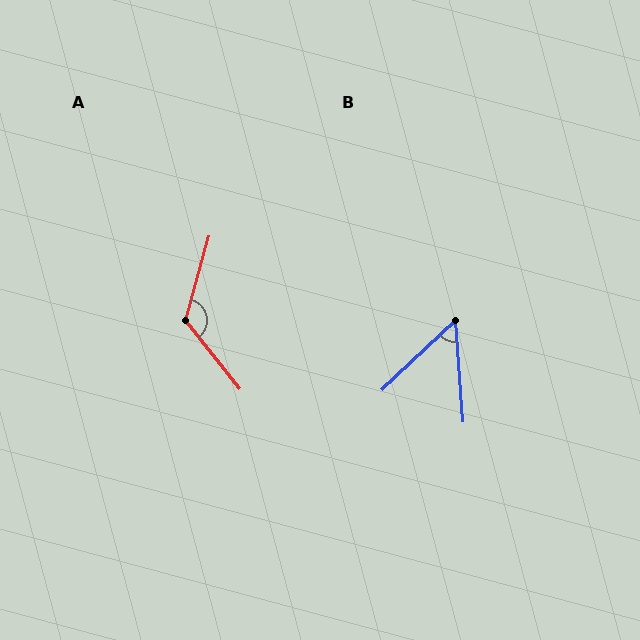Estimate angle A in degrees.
Approximately 126 degrees.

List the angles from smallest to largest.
B (51°), A (126°).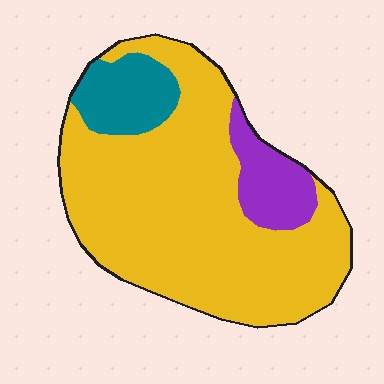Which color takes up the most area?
Yellow, at roughly 75%.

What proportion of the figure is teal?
Teal takes up about one eighth (1/8) of the figure.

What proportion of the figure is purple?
Purple covers 11% of the figure.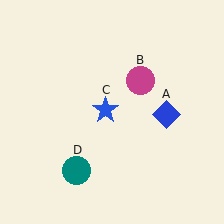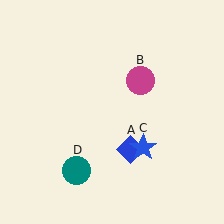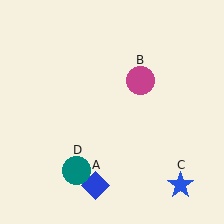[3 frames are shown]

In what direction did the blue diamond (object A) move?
The blue diamond (object A) moved down and to the left.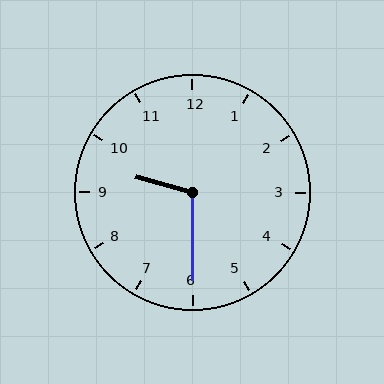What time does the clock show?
9:30.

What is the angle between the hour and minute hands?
Approximately 105 degrees.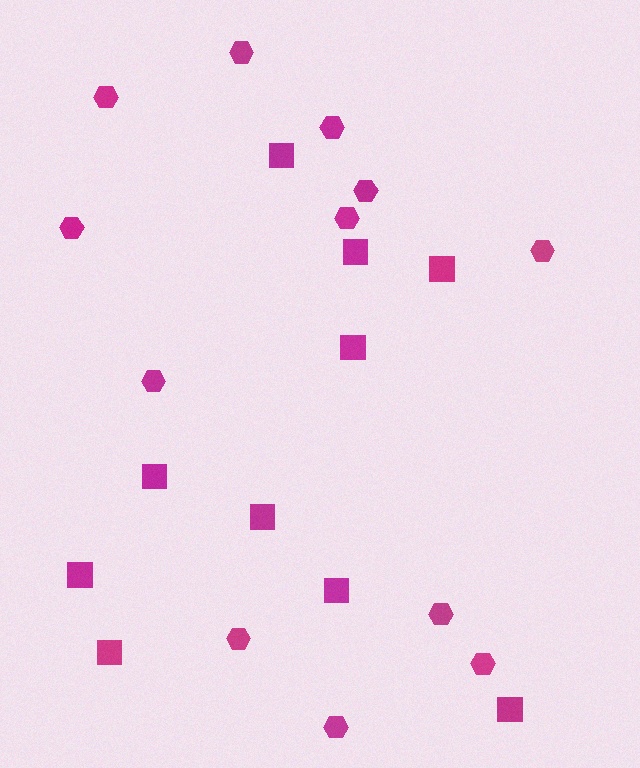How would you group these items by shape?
There are 2 groups: one group of hexagons (12) and one group of squares (10).